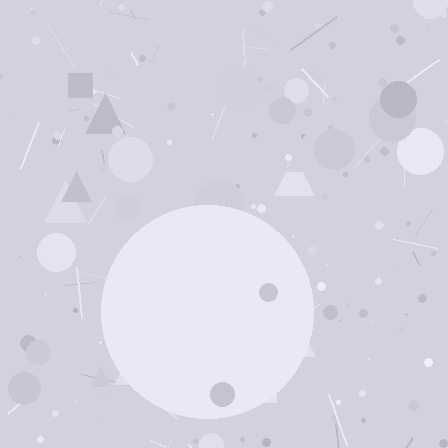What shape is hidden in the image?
A circle is hidden in the image.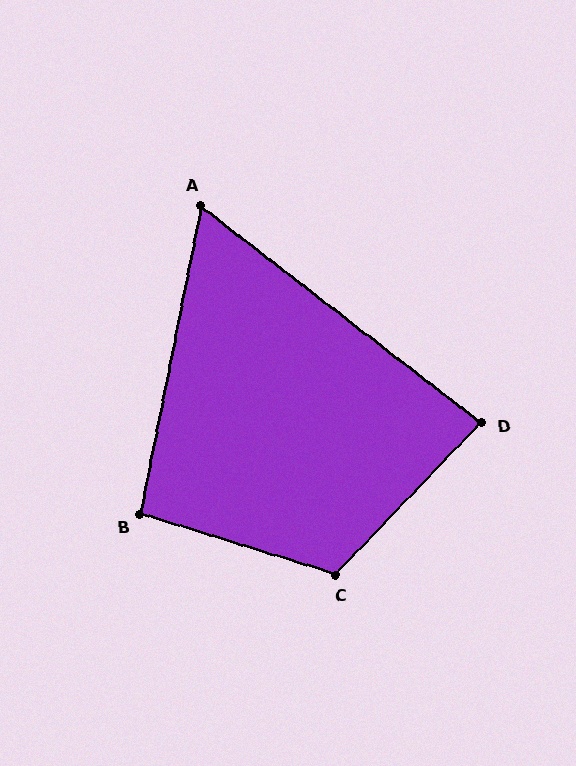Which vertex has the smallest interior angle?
A, at approximately 64 degrees.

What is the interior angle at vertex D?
Approximately 84 degrees (acute).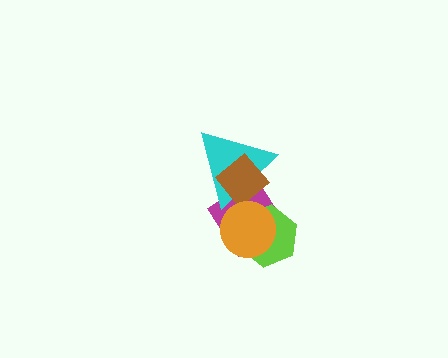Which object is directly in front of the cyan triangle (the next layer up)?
The brown diamond is directly in front of the cyan triangle.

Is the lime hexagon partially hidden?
Yes, it is partially covered by another shape.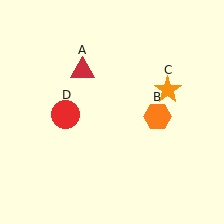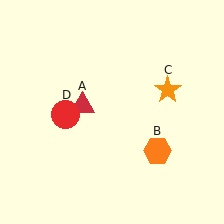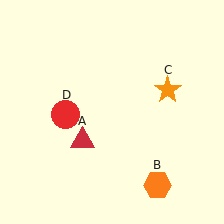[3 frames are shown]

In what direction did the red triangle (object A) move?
The red triangle (object A) moved down.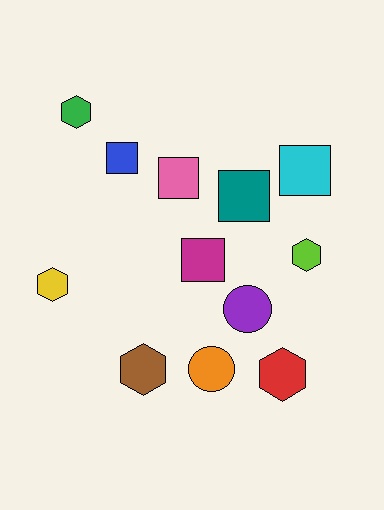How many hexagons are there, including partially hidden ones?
There are 5 hexagons.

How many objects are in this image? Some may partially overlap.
There are 12 objects.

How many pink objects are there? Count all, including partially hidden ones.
There is 1 pink object.